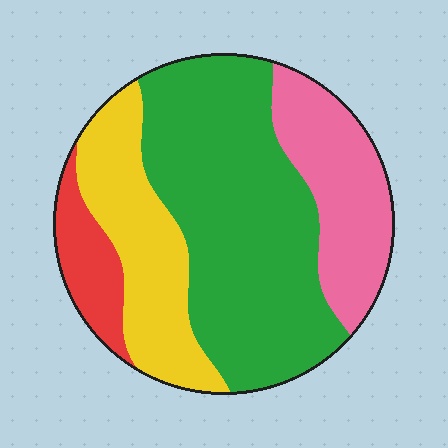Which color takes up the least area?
Red, at roughly 10%.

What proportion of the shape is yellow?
Yellow takes up about one fifth (1/5) of the shape.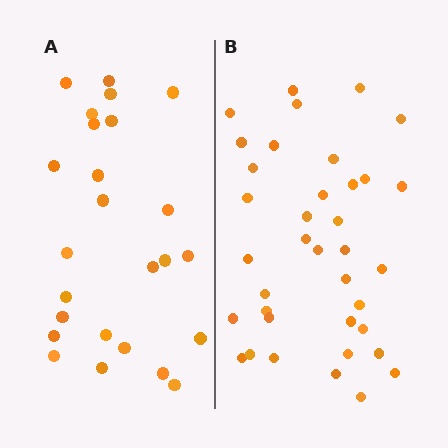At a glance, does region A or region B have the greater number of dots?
Region B (the right region) has more dots.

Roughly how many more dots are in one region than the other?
Region B has roughly 12 or so more dots than region A.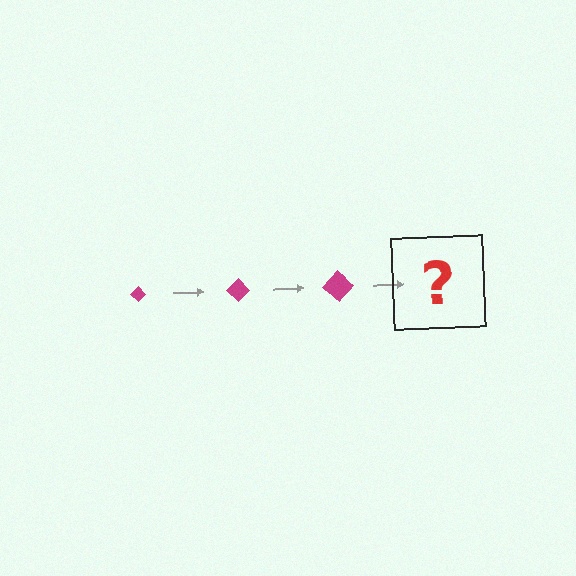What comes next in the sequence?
The next element should be a magenta diamond, larger than the previous one.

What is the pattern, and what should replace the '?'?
The pattern is that the diamond gets progressively larger each step. The '?' should be a magenta diamond, larger than the previous one.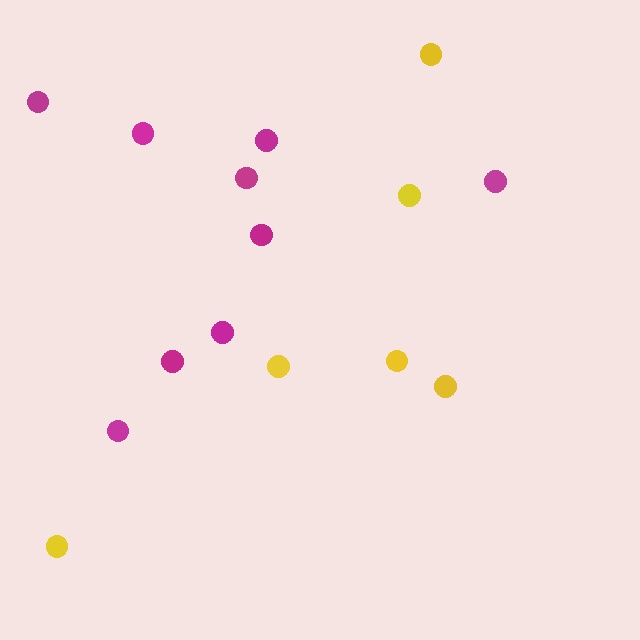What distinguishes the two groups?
There are 2 groups: one group of magenta circles (9) and one group of yellow circles (6).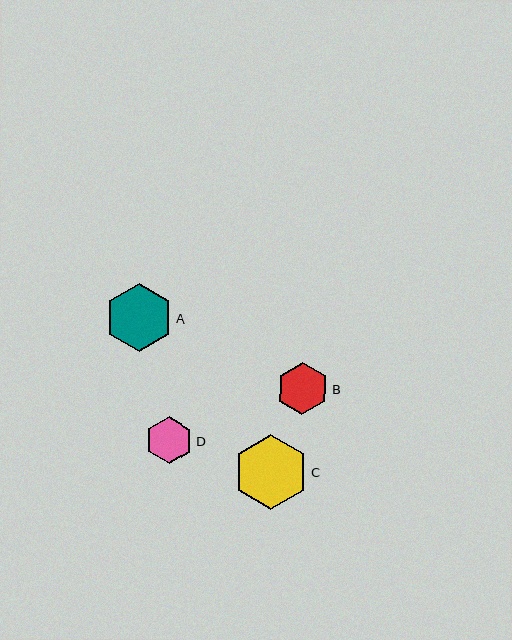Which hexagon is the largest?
Hexagon C is the largest with a size of approximately 75 pixels.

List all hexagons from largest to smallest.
From largest to smallest: C, A, B, D.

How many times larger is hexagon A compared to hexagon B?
Hexagon A is approximately 1.3 times the size of hexagon B.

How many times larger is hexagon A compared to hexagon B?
Hexagon A is approximately 1.3 times the size of hexagon B.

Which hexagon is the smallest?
Hexagon D is the smallest with a size of approximately 47 pixels.